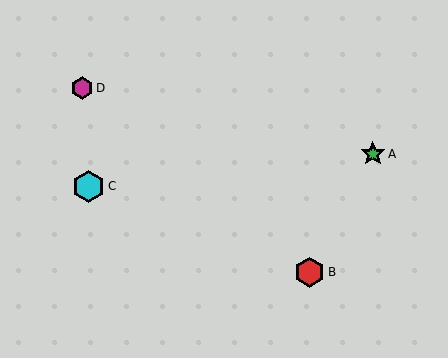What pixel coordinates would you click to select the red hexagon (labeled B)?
Click at (310, 272) to select the red hexagon B.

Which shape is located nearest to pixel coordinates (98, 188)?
The cyan hexagon (labeled C) at (89, 186) is nearest to that location.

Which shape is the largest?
The cyan hexagon (labeled C) is the largest.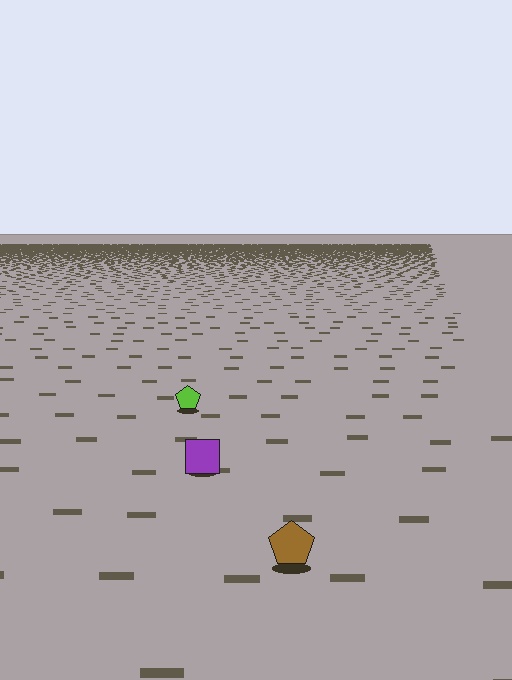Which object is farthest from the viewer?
The lime pentagon is farthest from the viewer. It appears smaller and the ground texture around it is denser.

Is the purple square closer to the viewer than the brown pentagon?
No. The brown pentagon is closer — you can tell from the texture gradient: the ground texture is coarser near it.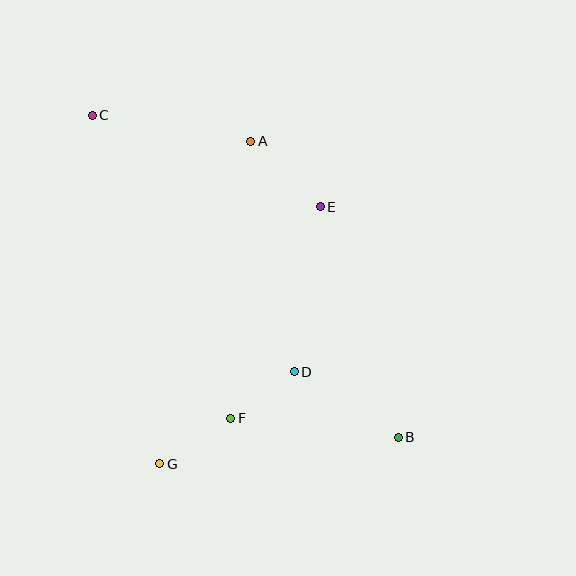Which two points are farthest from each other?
Points B and C are farthest from each other.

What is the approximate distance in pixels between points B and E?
The distance between B and E is approximately 243 pixels.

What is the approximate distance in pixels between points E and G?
The distance between E and G is approximately 303 pixels.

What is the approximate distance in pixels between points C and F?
The distance between C and F is approximately 333 pixels.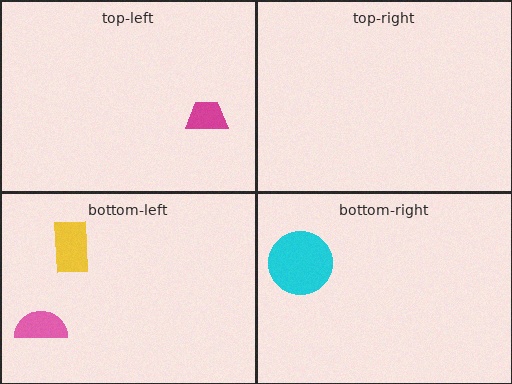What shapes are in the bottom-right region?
The cyan circle.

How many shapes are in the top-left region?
1.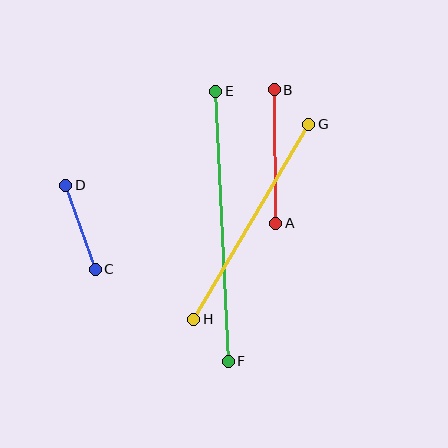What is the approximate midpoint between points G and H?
The midpoint is at approximately (251, 222) pixels.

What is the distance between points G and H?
The distance is approximately 227 pixels.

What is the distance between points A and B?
The distance is approximately 133 pixels.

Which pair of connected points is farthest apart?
Points E and F are farthest apart.